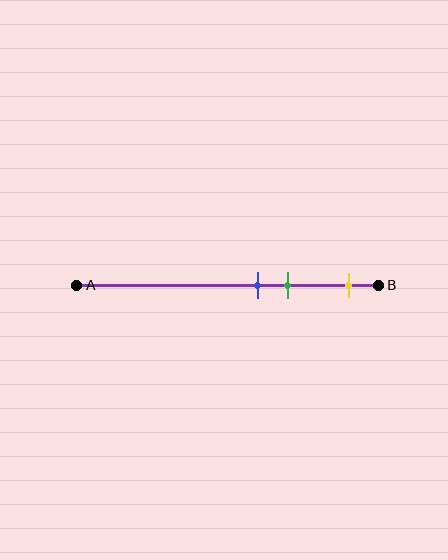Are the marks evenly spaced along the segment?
No, the marks are not evenly spaced.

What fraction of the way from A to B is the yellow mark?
The yellow mark is approximately 90% (0.9) of the way from A to B.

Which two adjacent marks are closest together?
The blue and green marks are the closest adjacent pair.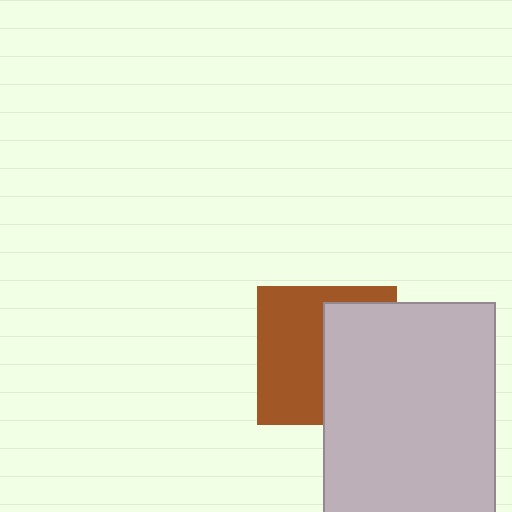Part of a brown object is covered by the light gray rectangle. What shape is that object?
It is a square.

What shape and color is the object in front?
The object in front is a light gray rectangle.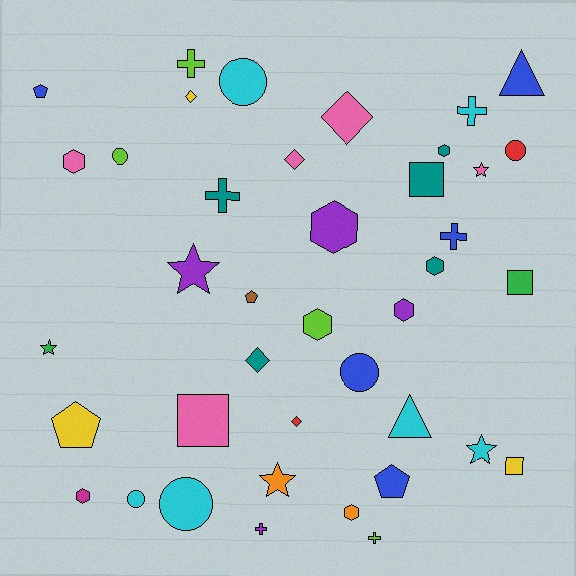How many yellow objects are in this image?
There are 3 yellow objects.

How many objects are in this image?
There are 40 objects.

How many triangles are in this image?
There are 2 triangles.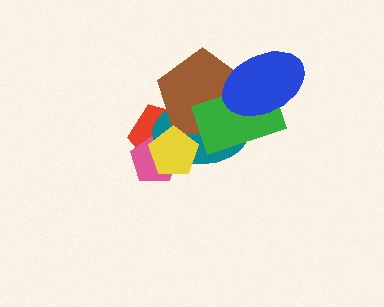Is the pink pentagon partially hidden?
Yes, it is partially covered by another shape.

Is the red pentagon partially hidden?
Yes, it is partially covered by another shape.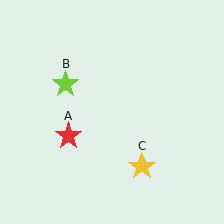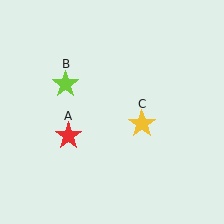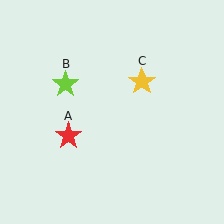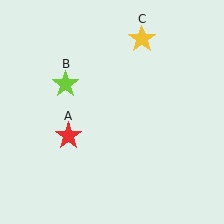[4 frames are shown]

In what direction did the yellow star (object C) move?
The yellow star (object C) moved up.